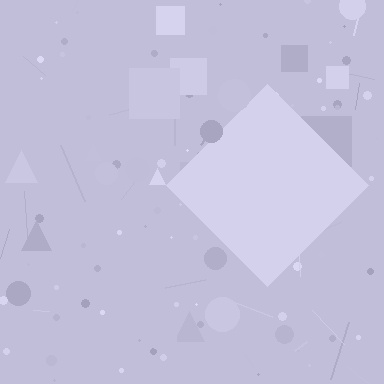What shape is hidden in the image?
A diamond is hidden in the image.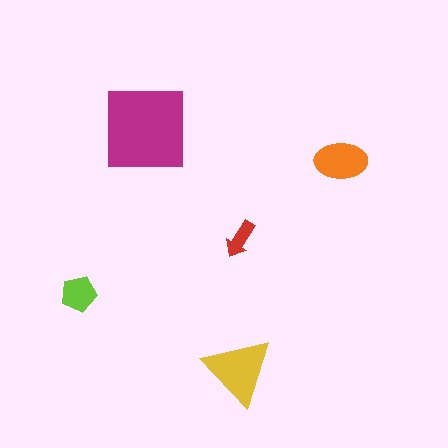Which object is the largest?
The magenta square.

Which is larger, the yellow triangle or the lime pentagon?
The yellow triangle.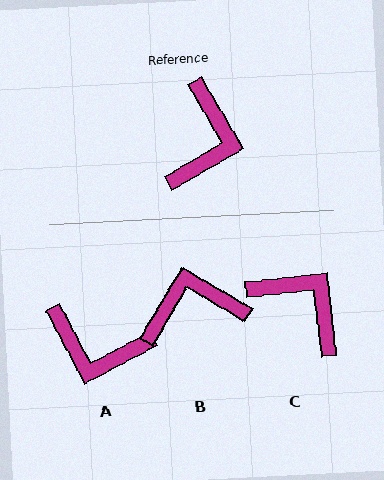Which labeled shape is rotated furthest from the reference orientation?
B, about 119 degrees away.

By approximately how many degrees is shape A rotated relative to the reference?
Approximately 93 degrees clockwise.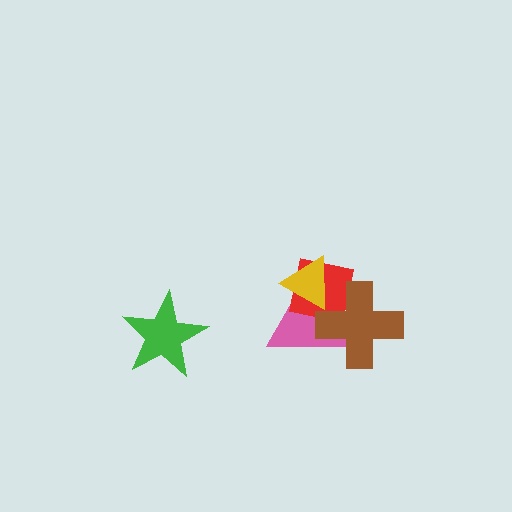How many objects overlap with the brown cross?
3 objects overlap with the brown cross.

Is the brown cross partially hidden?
Yes, it is partially covered by another shape.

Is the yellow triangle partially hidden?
No, no other shape covers it.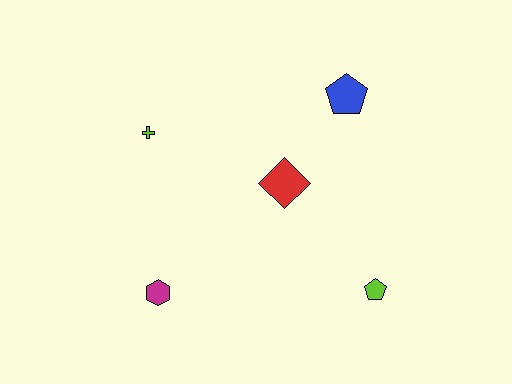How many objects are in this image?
There are 5 objects.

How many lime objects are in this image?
There are 2 lime objects.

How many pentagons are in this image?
There are 2 pentagons.